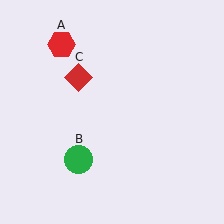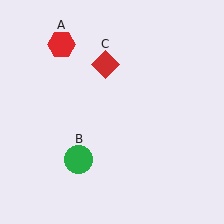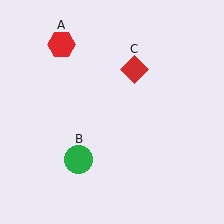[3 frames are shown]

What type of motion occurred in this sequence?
The red diamond (object C) rotated clockwise around the center of the scene.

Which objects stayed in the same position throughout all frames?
Red hexagon (object A) and green circle (object B) remained stationary.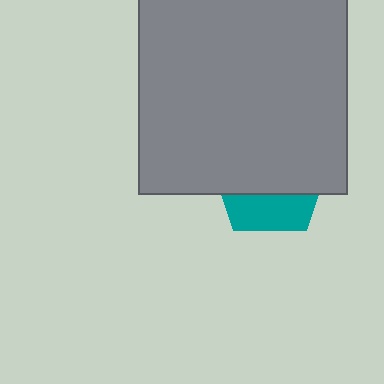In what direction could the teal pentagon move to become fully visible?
The teal pentagon could move down. That would shift it out from behind the gray rectangle entirely.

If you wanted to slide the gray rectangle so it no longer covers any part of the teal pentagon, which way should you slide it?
Slide it up — that is the most direct way to separate the two shapes.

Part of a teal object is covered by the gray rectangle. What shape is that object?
It is a pentagon.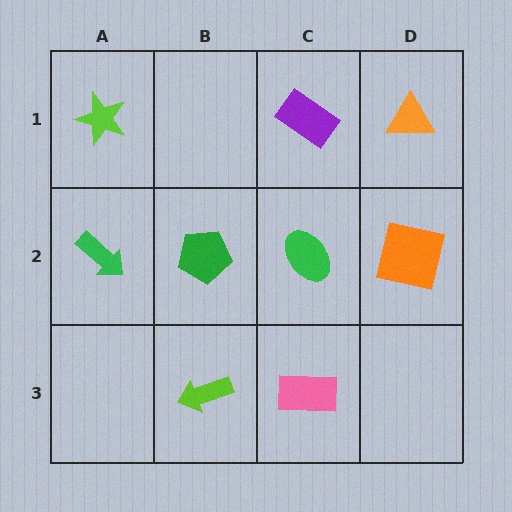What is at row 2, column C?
A green ellipse.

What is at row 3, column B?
A lime arrow.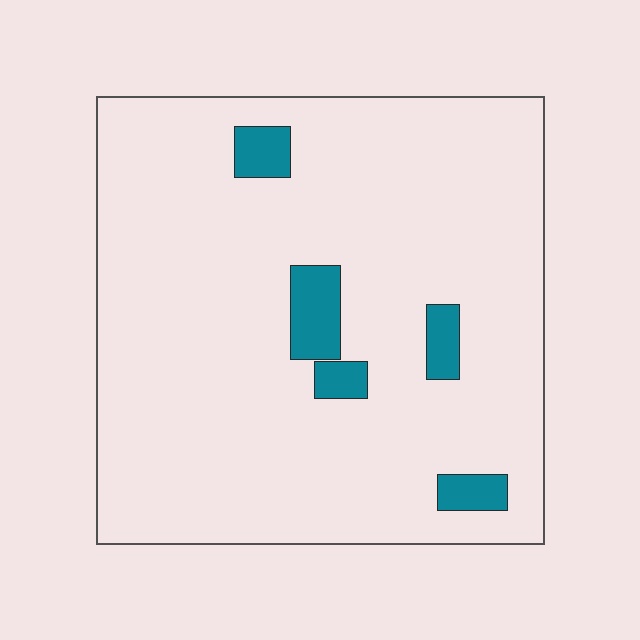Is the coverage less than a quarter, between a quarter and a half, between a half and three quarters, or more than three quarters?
Less than a quarter.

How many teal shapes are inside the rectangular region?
5.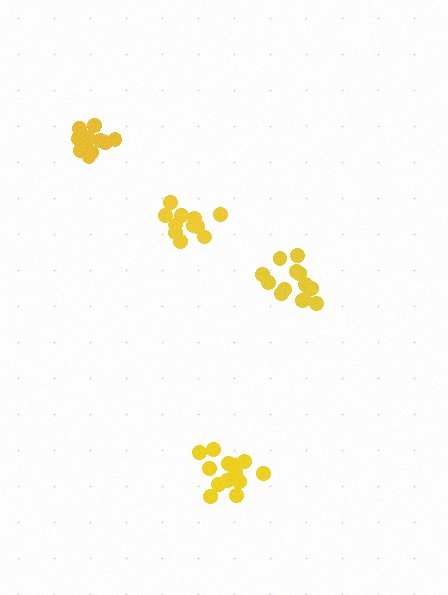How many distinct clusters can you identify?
There are 4 distinct clusters.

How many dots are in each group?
Group 1: 11 dots, Group 2: 14 dots, Group 3: 13 dots, Group 4: 11 dots (49 total).